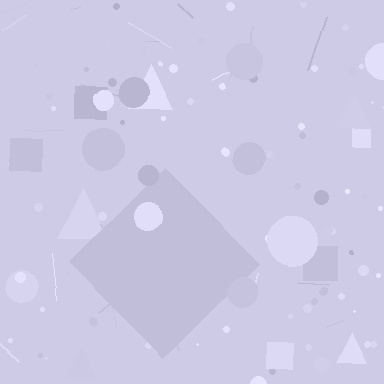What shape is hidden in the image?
A diamond is hidden in the image.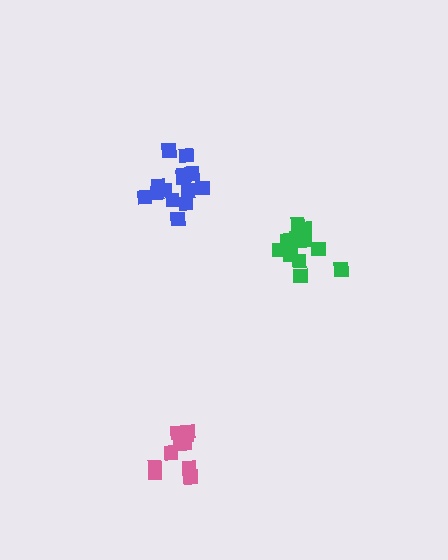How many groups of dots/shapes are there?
There are 3 groups.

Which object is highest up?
The blue cluster is topmost.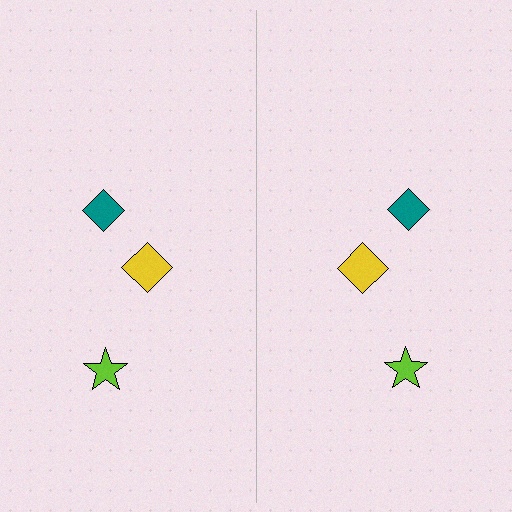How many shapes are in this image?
There are 6 shapes in this image.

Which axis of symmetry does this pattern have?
The pattern has a vertical axis of symmetry running through the center of the image.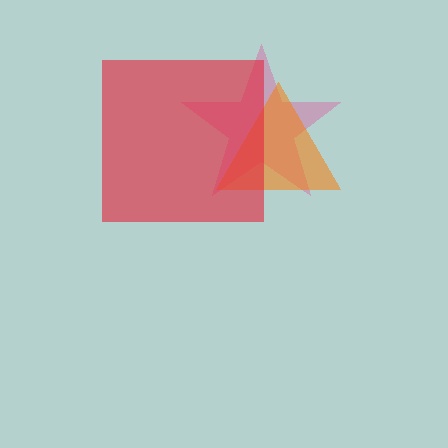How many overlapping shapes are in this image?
There are 3 overlapping shapes in the image.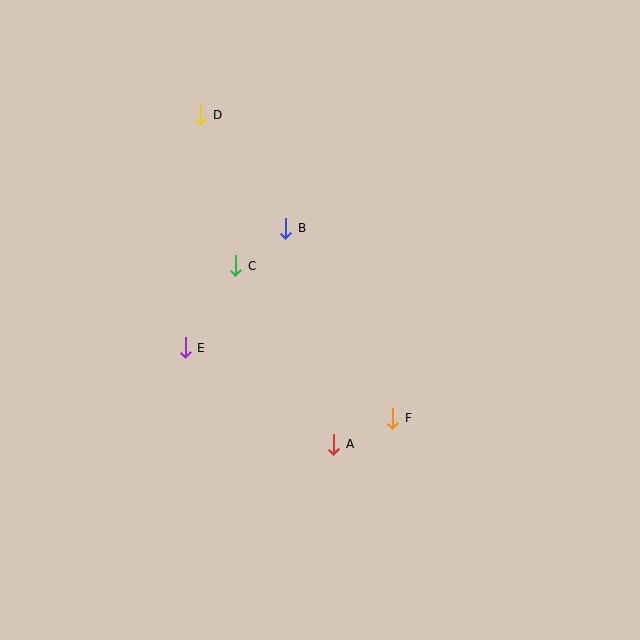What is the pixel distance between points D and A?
The distance between D and A is 355 pixels.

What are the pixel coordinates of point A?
Point A is at (334, 444).